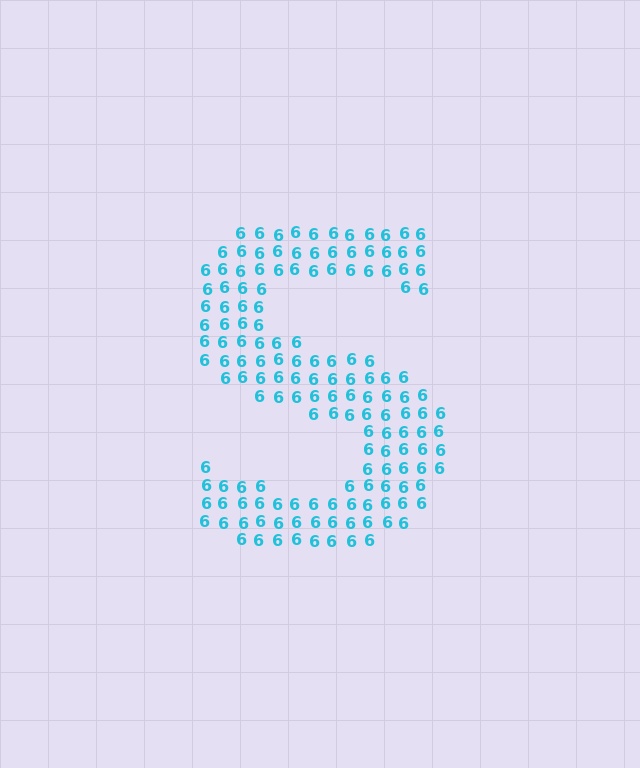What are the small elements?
The small elements are digit 6's.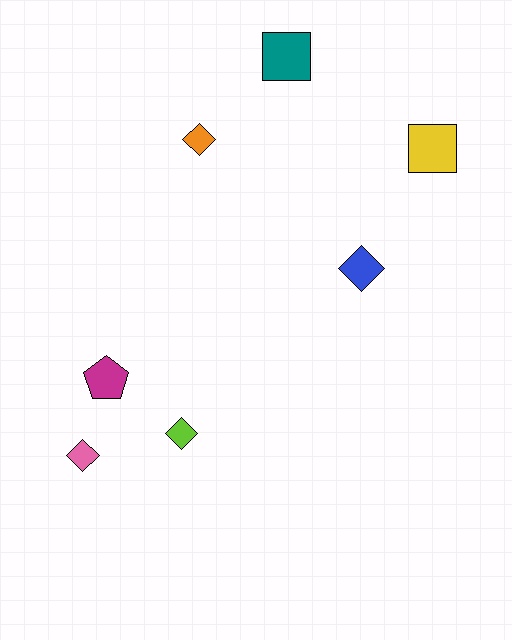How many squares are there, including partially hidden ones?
There are 2 squares.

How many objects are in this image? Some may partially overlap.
There are 7 objects.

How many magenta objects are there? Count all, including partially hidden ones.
There is 1 magenta object.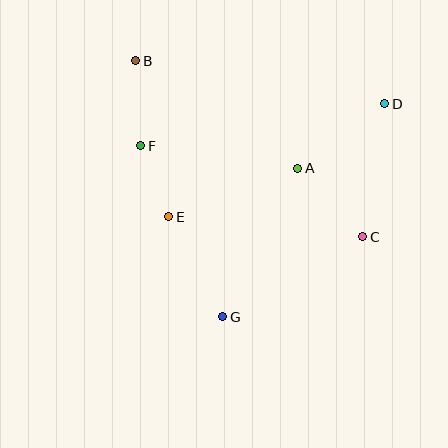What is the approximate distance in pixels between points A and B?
The distance between A and B is approximately 194 pixels.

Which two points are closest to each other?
Points E and F are closest to each other.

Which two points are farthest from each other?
Points B and C are farthest from each other.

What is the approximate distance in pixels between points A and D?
The distance between A and D is approximately 108 pixels.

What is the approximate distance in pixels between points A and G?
The distance between A and G is approximately 167 pixels.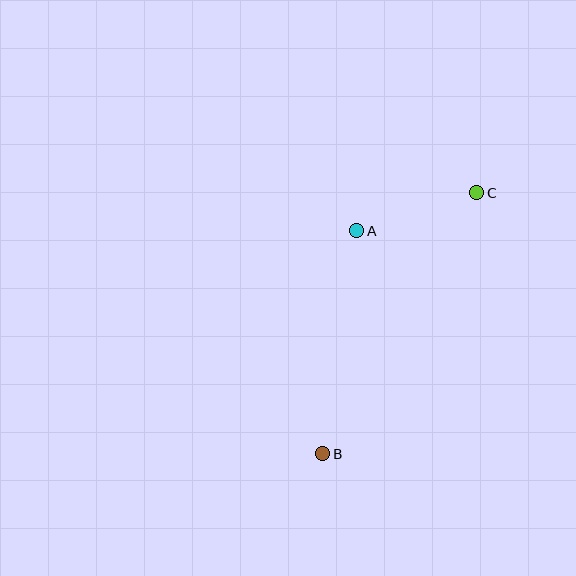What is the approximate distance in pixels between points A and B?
The distance between A and B is approximately 226 pixels.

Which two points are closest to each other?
Points A and C are closest to each other.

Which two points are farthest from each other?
Points B and C are farthest from each other.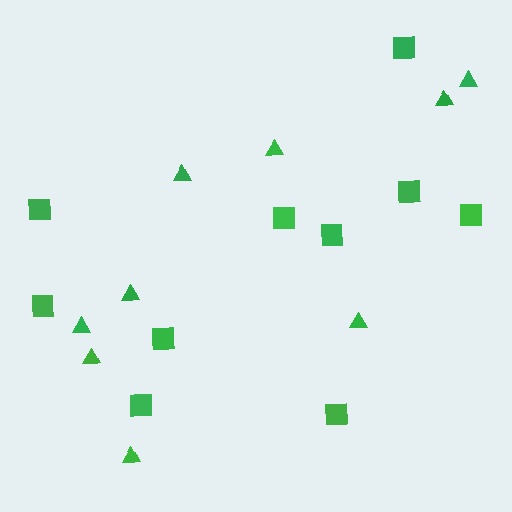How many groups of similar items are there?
There are 2 groups: one group of triangles (9) and one group of squares (10).